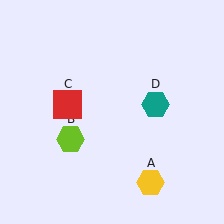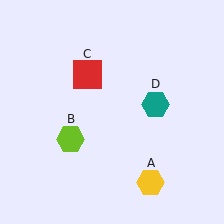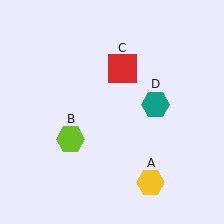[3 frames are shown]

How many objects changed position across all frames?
1 object changed position: red square (object C).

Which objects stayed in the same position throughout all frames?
Yellow hexagon (object A) and lime hexagon (object B) and teal hexagon (object D) remained stationary.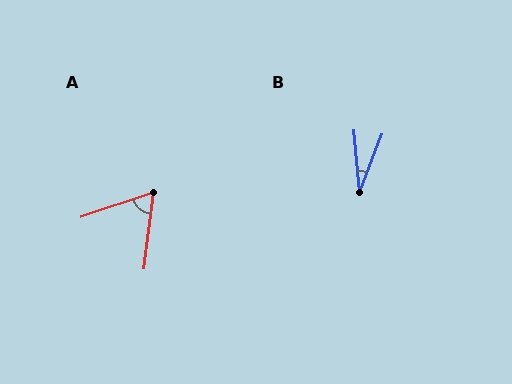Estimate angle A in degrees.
Approximately 64 degrees.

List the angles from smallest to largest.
B (26°), A (64°).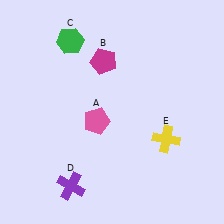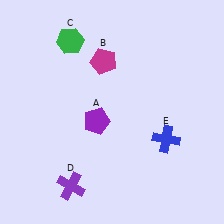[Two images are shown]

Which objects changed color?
A changed from pink to purple. E changed from yellow to blue.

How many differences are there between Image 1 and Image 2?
There are 2 differences between the two images.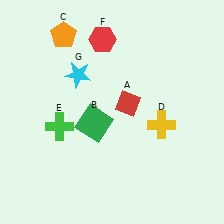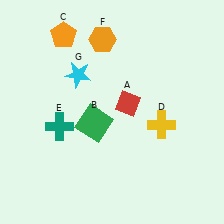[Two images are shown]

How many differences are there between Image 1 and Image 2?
There are 2 differences between the two images.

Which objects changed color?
E changed from green to teal. F changed from red to orange.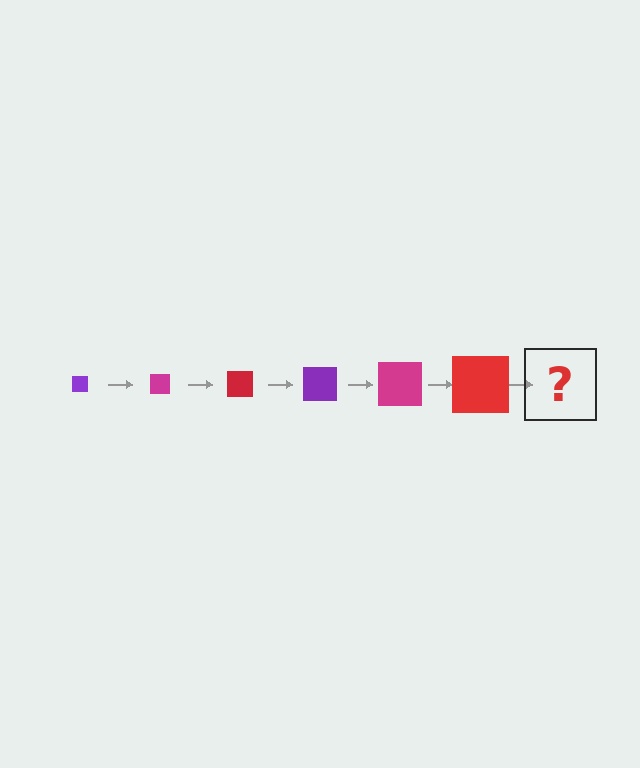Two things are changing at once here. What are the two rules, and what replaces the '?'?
The two rules are that the square grows larger each step and the color cycles through purple, magenta, and red. The '?' should be a purple square, larger than the previous one.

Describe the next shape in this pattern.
It should be a purple square, larger than the previous one.